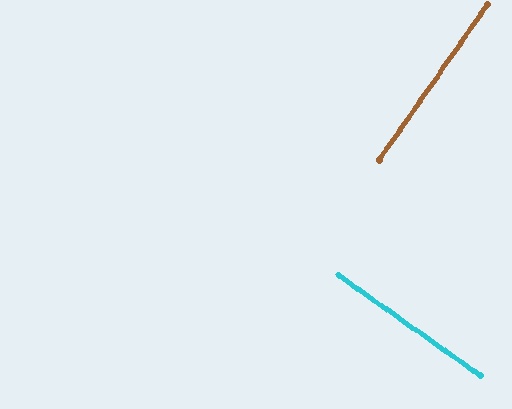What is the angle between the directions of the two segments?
Approximately 90 degrees.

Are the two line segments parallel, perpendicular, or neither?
Perpendicular — they meet at approximately 90°.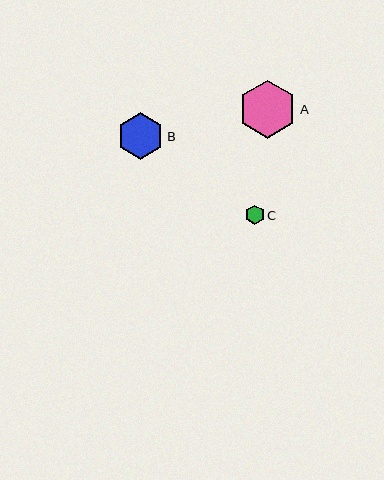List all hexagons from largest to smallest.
From largest to smallest: A, B, C.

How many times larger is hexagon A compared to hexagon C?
Hexagon A is approximately 3.0 times the size of hexagon C.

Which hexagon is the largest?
Hexagon A is the largest with a size of approximately 58 pixels.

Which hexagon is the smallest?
Hexagon C is the smallest with a size of approximately 19 pixels.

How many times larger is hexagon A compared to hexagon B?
Hexagon A is approximately 1.2 times the size of hexagon B.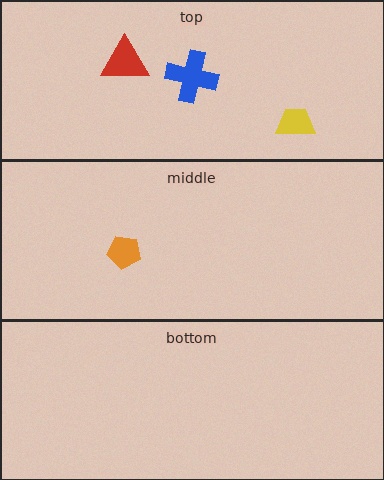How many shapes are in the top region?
3.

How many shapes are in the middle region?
1.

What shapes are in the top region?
The yellow trapezoid, the blue cross, the red triangle.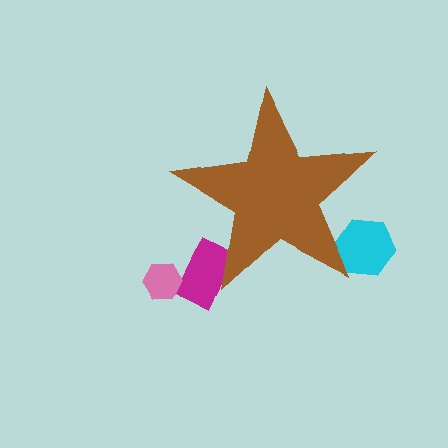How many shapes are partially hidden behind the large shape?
2 shapes are partially hidden.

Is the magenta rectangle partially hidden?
Yes, the magenta rectangle is partially hidden behind the brown star.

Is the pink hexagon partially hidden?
No, the pink hexagon is fully visible.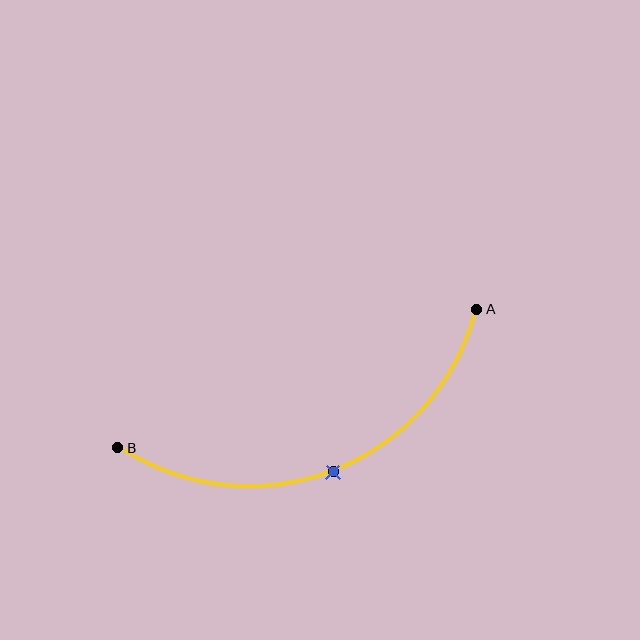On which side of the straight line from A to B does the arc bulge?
The arc bulges below the straight line connecting A and B.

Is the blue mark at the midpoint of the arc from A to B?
Yes. The blue mark lies on the arc at equal arc-length from both A and B — it is the arc midpoint.